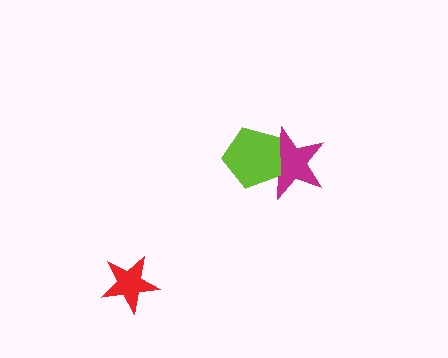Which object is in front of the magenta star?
The lime pentagon is in front of the magenta star.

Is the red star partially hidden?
No, no other shape covers it.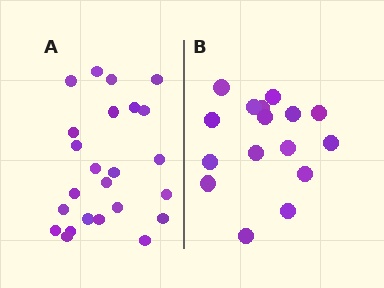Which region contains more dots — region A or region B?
Region A (the left region) has more dots.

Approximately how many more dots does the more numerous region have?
Region A has roughly 8 or so more dots than region B.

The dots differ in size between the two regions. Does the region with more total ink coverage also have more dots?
No. Region B has more total ink coverage because its dots are larger, but region A actually contains more individual dots. Total area can be misleading — the number of items is what matters here.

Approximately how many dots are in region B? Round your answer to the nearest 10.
About 20 dots. (The exact count is 16, which rounds to 20.)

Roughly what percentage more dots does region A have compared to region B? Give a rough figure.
About 50% more.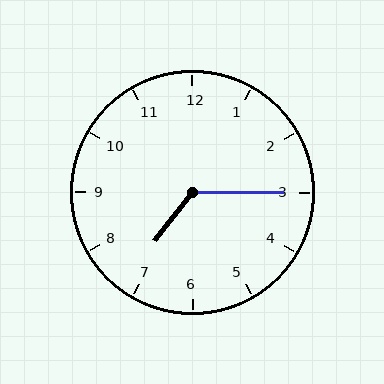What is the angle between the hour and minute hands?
Approximately 128 degrees.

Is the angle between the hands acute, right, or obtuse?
It is obtuse.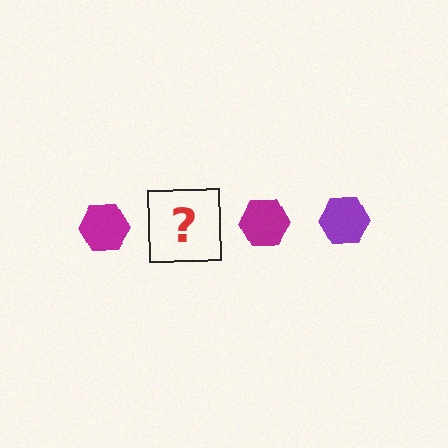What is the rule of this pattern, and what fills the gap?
The rule is that the pattern cycles through magenta, purple hexagons. The gap should be filled with a purple hexagon.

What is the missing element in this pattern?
The missing element is a purple hexagon.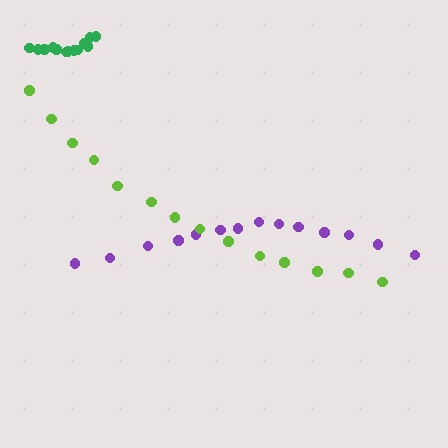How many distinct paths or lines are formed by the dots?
There are 3 distinct paths.